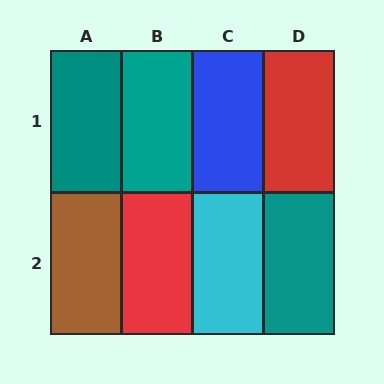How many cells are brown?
1 cell is brown.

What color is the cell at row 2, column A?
Brown.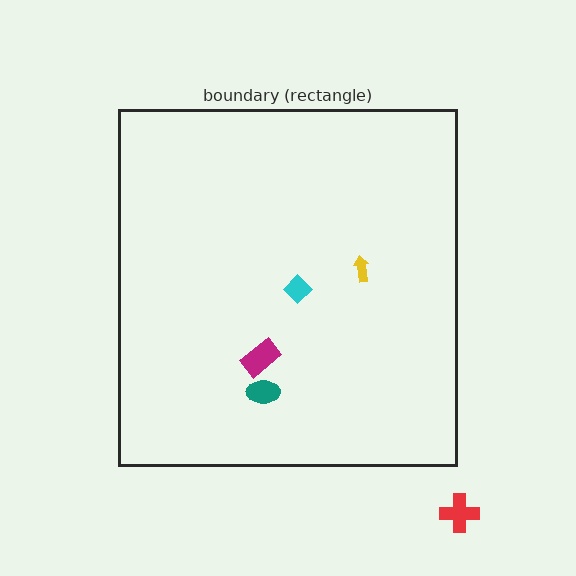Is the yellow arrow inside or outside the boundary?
Inside.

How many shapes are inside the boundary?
4 inside, 1 outside.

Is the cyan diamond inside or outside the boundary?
Inside.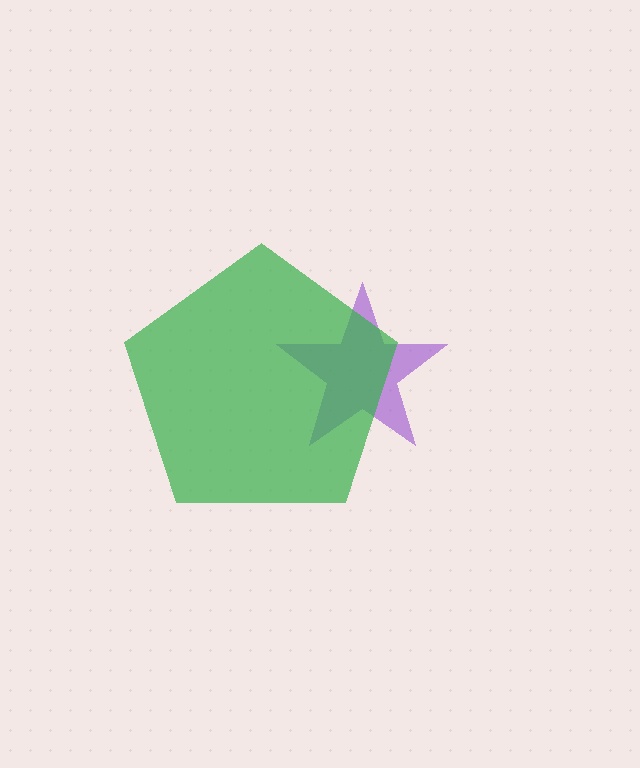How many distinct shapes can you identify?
There are 2 distinct shapes: a purple star, a green pentagon.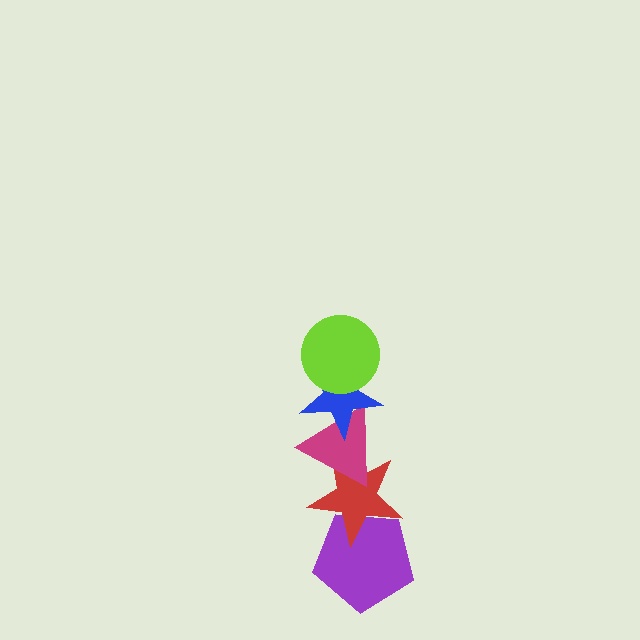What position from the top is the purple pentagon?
The purple pentagon is 5th from the top.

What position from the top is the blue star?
The blue star is 2nd from the top.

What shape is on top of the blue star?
The lime circle is on top of the blue star.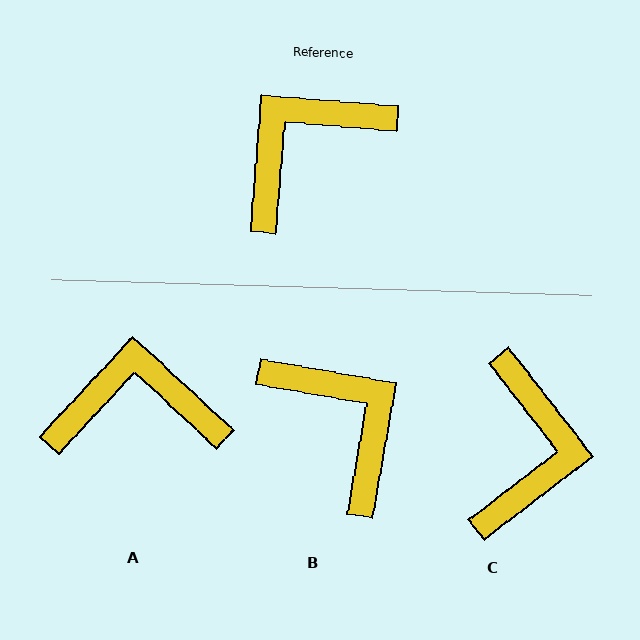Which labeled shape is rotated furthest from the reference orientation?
C, about 137 degrees away.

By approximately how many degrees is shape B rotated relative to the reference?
Approximately 95 degrees clockwise.